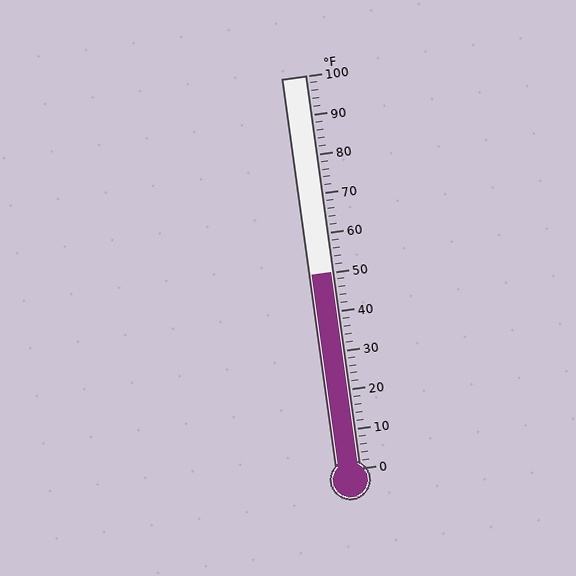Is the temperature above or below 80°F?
The temperature is below 80°F.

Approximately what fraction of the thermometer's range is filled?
The thermometer is filled to approximately 50% of its range.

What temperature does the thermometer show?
The thermometer shows approximately 50°F.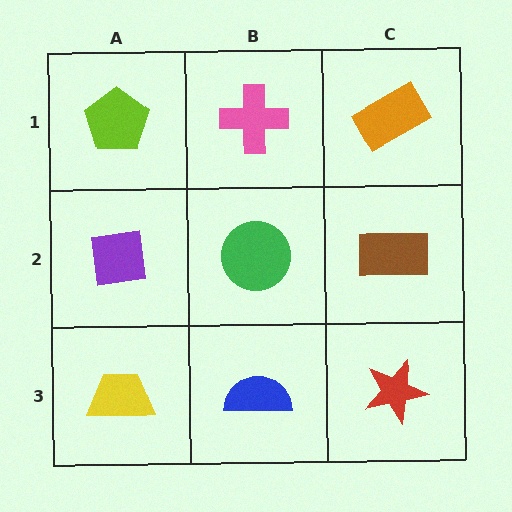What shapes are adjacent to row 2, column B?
A pink cross (row 1, column B), a blue semicircle (row 3, column B), a purple square (row 2, column A), a brown rectangle (row 2, column C).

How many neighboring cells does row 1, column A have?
2.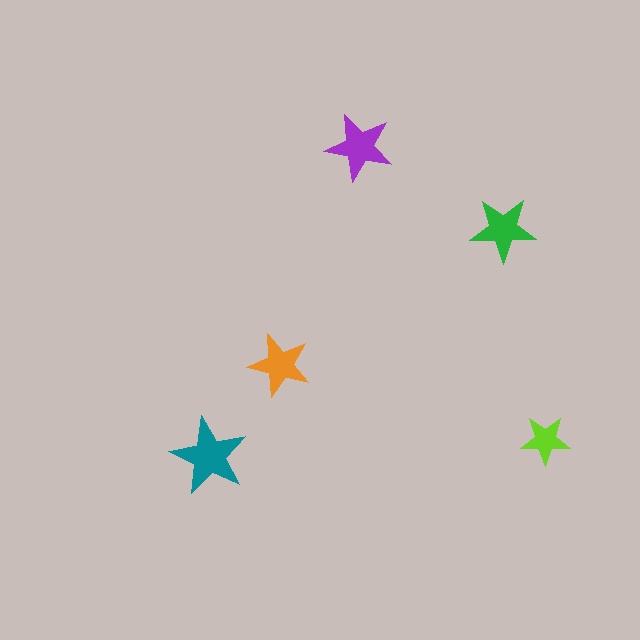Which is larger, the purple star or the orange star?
The purple one.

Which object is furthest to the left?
The teal star is leftmost.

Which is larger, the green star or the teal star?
The teal one.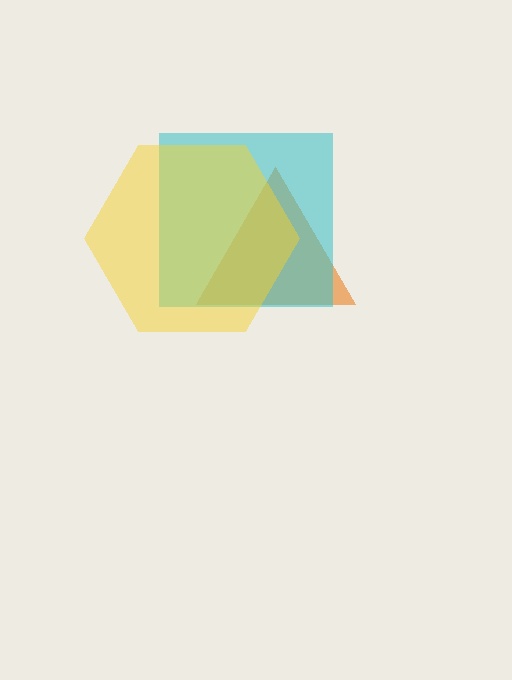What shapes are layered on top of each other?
The layered shapes are: an orange triangle, a cyan square, a yellow hexagon.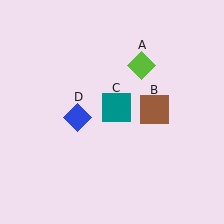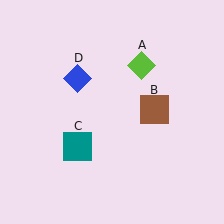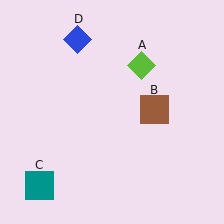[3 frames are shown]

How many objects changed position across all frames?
2 objects changed position: teal square (object C), blue diamond (object D).